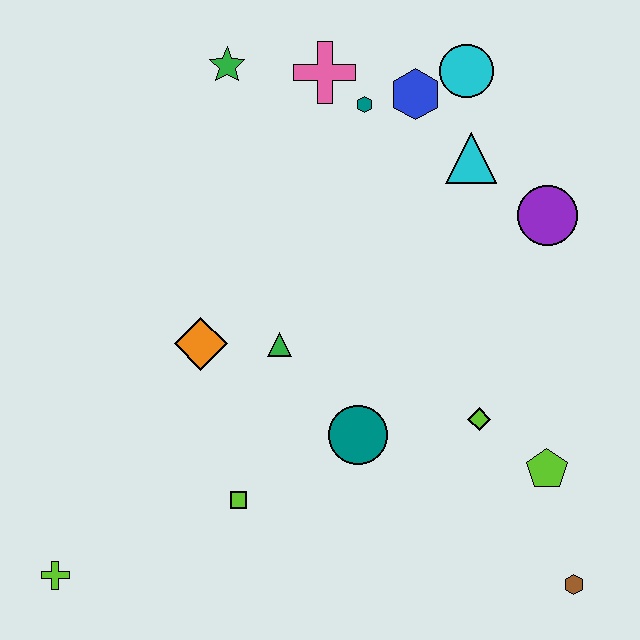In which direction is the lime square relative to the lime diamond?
The lime square is to the left of the lime diamond.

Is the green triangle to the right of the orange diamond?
Yes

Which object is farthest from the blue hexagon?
The lime cross is farthest from the blue hexagon.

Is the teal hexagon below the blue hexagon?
Yes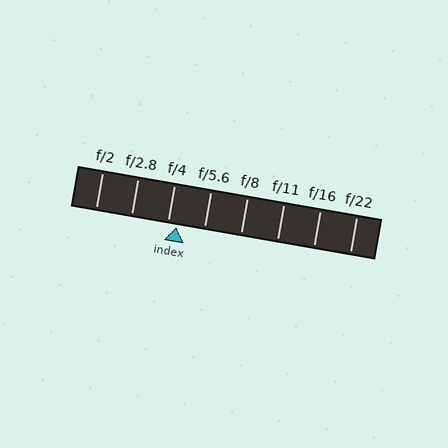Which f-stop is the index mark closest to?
The index mark is closest to f/4.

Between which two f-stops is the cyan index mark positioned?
The index mark is between f/4 and f/5.6.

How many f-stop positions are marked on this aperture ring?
There are 8 f-stop positions marked.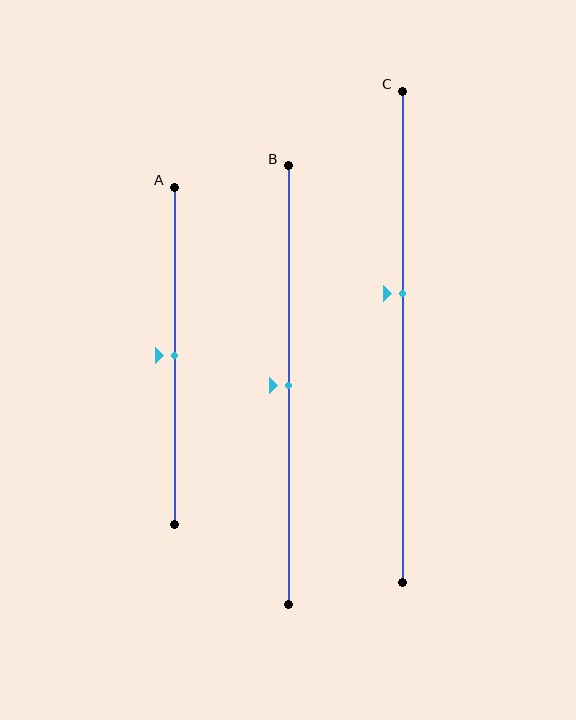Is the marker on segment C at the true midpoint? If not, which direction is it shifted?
No, the marker on segment C is shifted upward by about 9% of the segment length.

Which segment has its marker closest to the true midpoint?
Segment A has its marker closest to the true midpoint.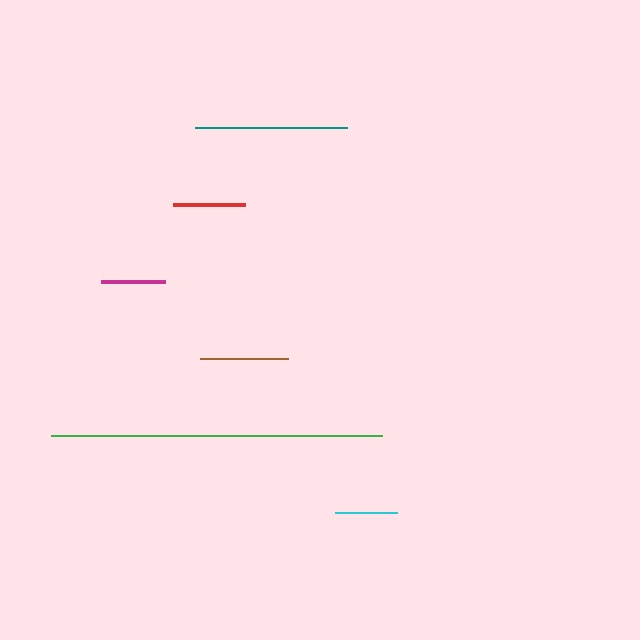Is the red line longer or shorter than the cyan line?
The red line is longer than the cyan line.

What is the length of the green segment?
The green segment is approximately 331 pixels long.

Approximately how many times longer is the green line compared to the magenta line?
The green line is approximately 5.2 times the length of the magenta line.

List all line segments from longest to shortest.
From longest to shortest: green, teal, brown, red, magenta, cyan.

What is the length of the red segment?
The red segment is approximately 73 pixels long.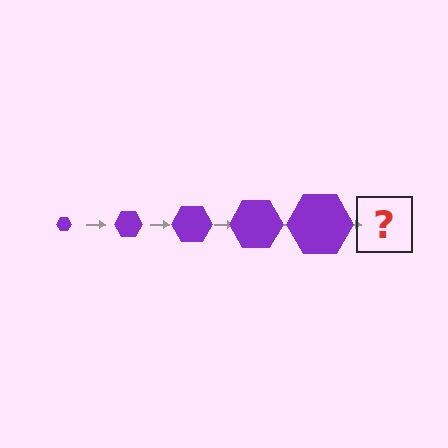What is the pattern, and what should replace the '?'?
The pattern is that the hexagon gets progressively larger each step. The '?' should be a purple hexagon, larger than the previous one.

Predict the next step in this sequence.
The next step is a purple hexagon, larger than the previous one.